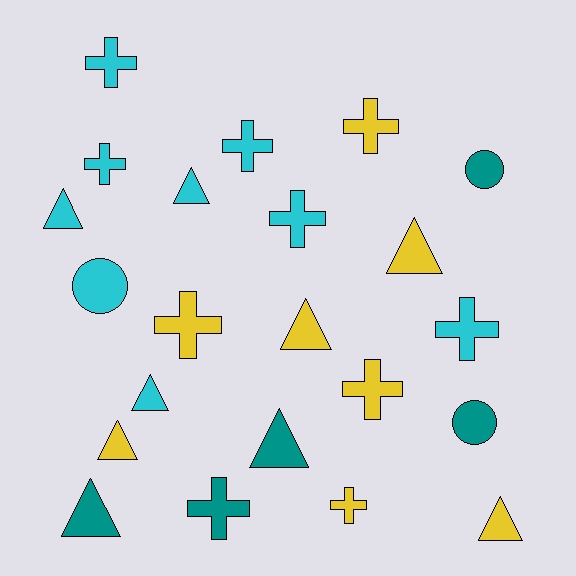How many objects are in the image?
There are 22 objects.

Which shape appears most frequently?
Cross, with 10 objects.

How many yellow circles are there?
There are no yellow circles.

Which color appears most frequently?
Cyan, with 9 objects.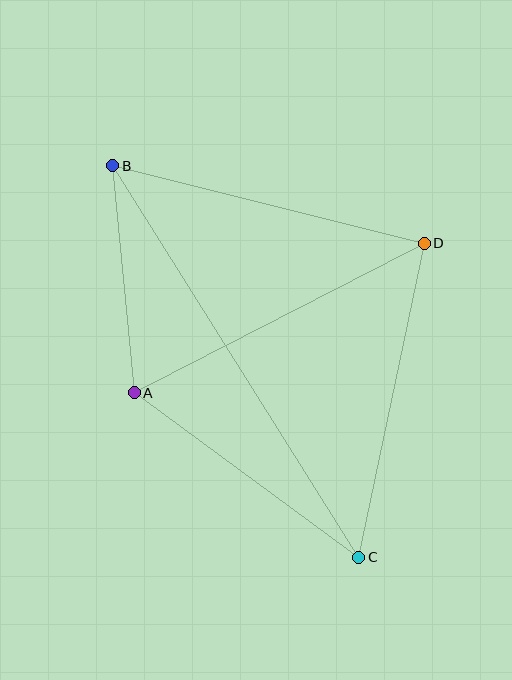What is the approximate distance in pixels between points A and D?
The distance between A and D is approximately 327 pixels.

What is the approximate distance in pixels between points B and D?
The distance between B and D is approximately 321 pixels.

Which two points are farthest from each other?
Points B and C are farthest from each other.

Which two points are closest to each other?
Points A and B are closest to each other.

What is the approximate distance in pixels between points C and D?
The distance between C and D is approximately 321 pixels.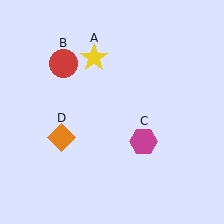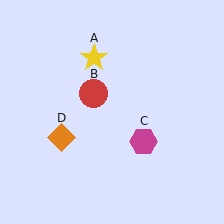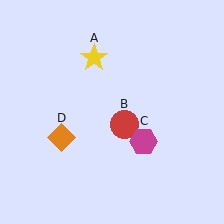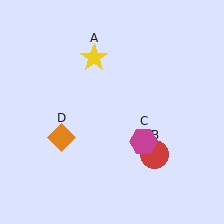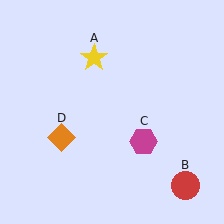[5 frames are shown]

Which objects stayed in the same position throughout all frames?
Yellow star (object A) and magenta hexagon (object C) and orange diamond (object D) remained stationary.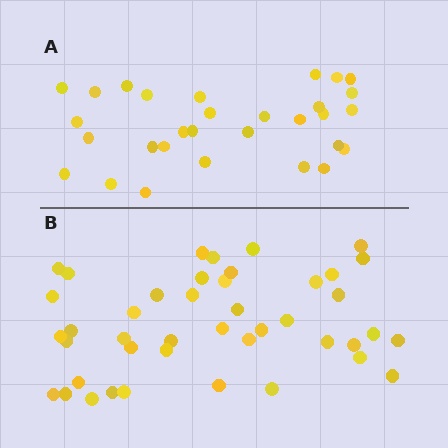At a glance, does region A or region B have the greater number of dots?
Region B (the bottom region) has more dots.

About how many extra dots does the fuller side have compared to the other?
Region B has approximately 15 more dots than region A.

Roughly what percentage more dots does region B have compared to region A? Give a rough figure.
About 45% more.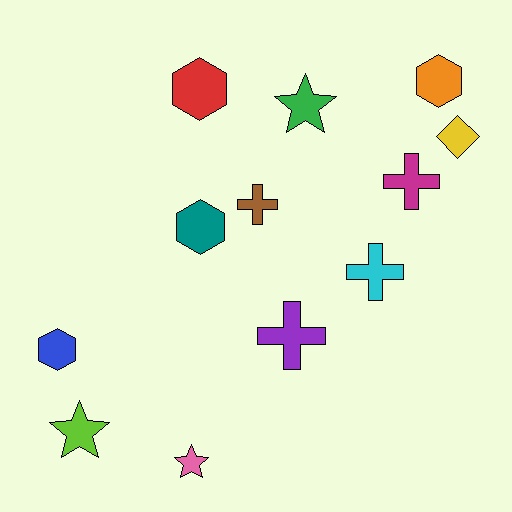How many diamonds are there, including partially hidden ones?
There is 1 diamond.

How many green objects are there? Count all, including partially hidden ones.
There is 1 green object.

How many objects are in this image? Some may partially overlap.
There are 12 objects.